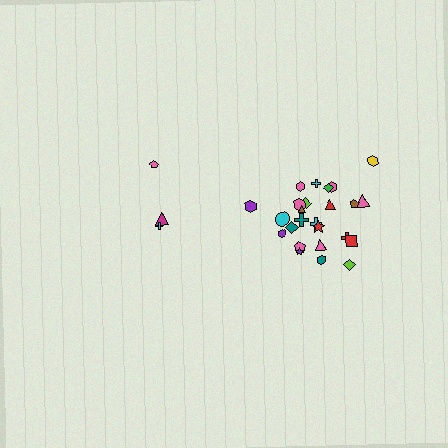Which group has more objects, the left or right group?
The right group.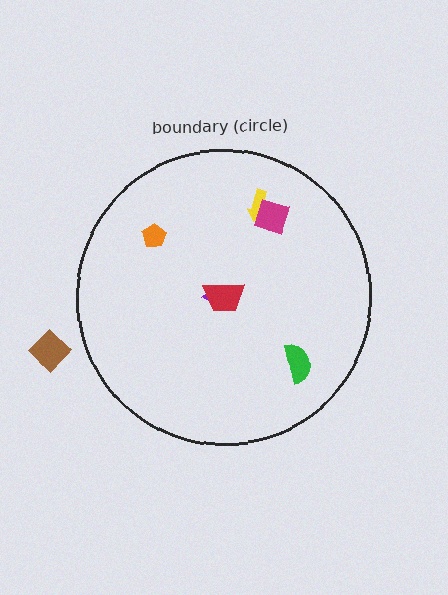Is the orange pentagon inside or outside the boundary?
Inside.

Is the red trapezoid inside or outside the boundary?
Inside.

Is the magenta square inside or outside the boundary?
Inside.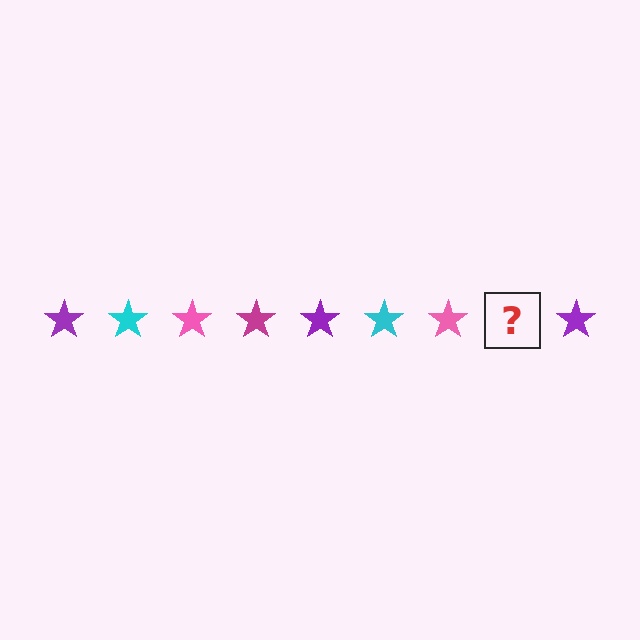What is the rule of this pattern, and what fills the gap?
The rule is that the pattern cycles through purple, cyan, pink, magenta stars. The gap should be filled with a magenta star.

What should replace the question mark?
The question mark should be replaced with a magenta star.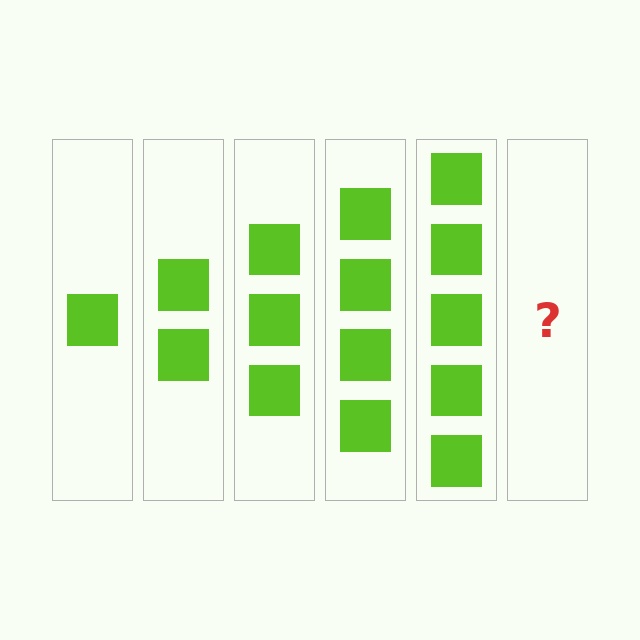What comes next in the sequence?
The next element should be 6 squares.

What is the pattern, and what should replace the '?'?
The pattern is that each step adds one more square. The '?' should be 6 squares.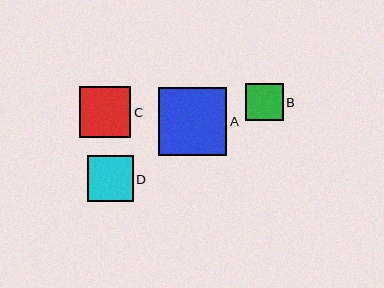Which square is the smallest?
Square B is the smallest with a size of approximately 38 pixels.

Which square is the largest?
Square A is the largest with a size of approximately 68 pixels.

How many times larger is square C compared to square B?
Square C is approximately 1.4 times the size of square B.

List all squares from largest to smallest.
From largest to smallest: A, C, D, B.